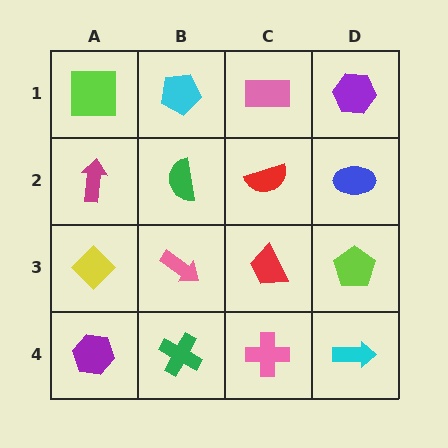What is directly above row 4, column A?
A yellow diamond.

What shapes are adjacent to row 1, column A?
A magenta arrow (row 2, column A), a cyan pentagon (row 1, column B).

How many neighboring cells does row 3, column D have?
3.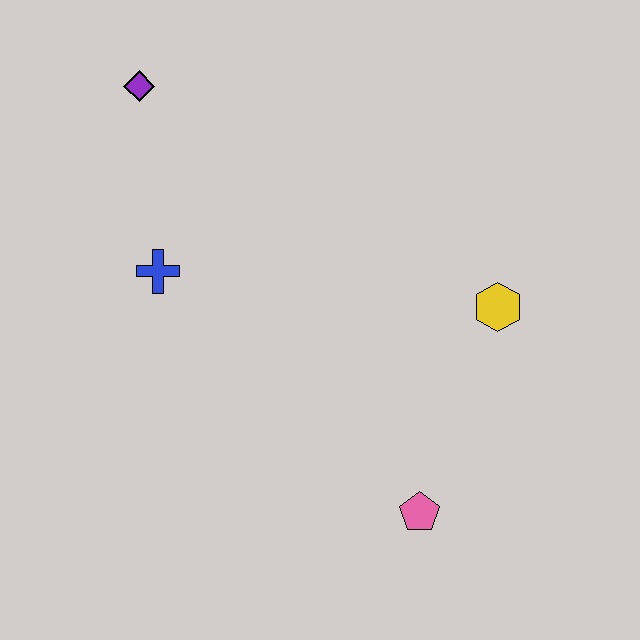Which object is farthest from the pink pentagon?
The purple diamond is farthest from the pink pentagon.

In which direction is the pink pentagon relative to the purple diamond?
The pink pentagon is below the purple diamond.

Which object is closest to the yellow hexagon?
The pink pentagon is closest to the yellow hexagon.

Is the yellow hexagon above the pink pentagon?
Yes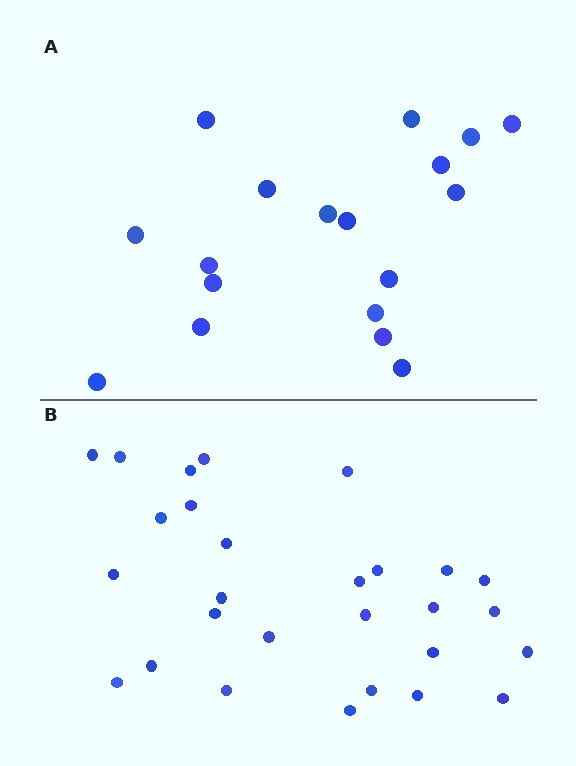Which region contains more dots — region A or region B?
Region B (the bottom region) has more dots.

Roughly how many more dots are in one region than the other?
Region B has roughly 10 or so more dots than region A.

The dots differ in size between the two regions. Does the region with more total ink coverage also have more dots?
No. Region A has more total ink coverage because its dots are larger, but region B actually contains more individual dots. Total area can be misleading — the number of items is what matters here.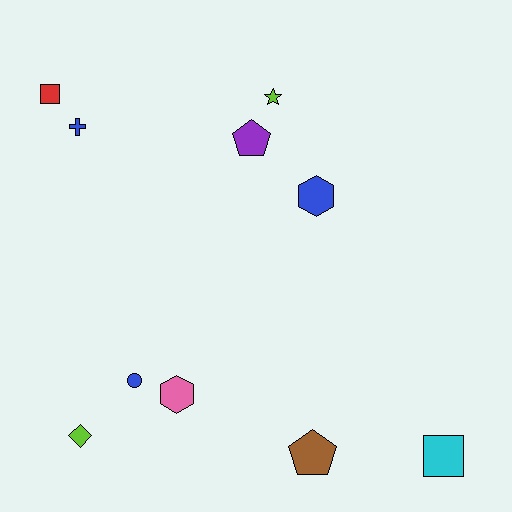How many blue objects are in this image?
There are 3 blue objects.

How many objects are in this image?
There are 10 objects.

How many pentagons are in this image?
There are 2 pentagons.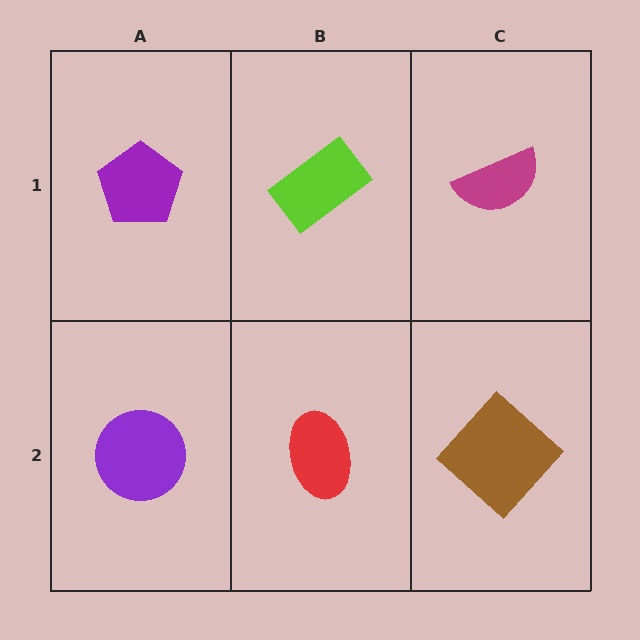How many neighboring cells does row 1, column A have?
2.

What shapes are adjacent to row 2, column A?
A purple pentagon (row 1, column A), a red ellipse (row 2, column B).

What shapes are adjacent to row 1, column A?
A purple circle (row 2, column A), a lime rectangle (row 1, column B).